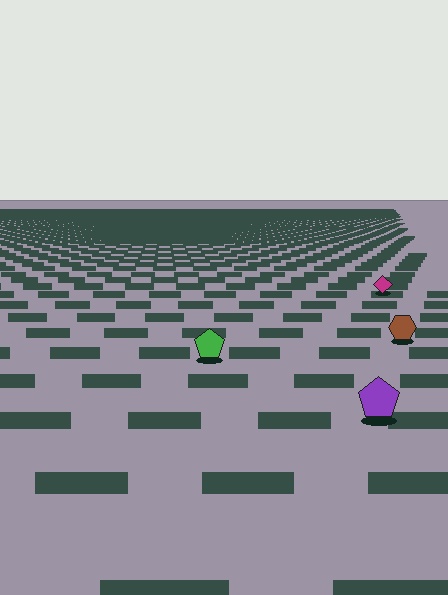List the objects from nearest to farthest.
From nearest to farthest: the purple pentagon, the green pentagon, the brown hexagon, the magenta diamond.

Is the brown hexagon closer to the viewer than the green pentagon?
No. The green pentagon is closer — you can tell from the texture gradient: the ground texture is coarser near it.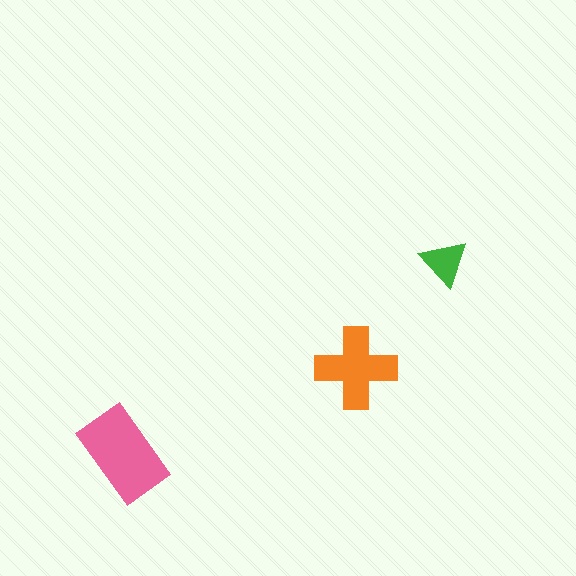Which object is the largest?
The pink rectangle.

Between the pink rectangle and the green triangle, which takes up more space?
The pink rectangle.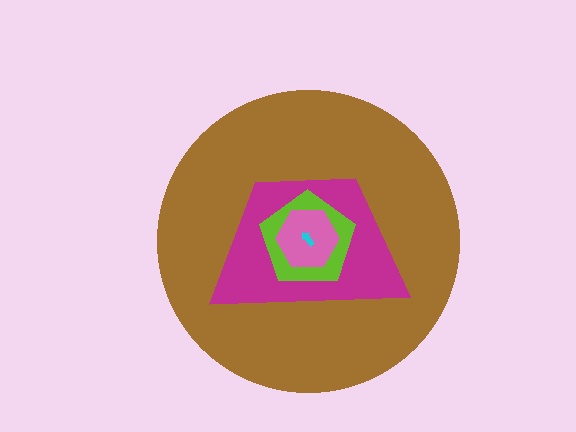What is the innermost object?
The cyan arrow.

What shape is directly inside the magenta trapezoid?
The lime pentagon.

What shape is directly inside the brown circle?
The magenta trapezoid.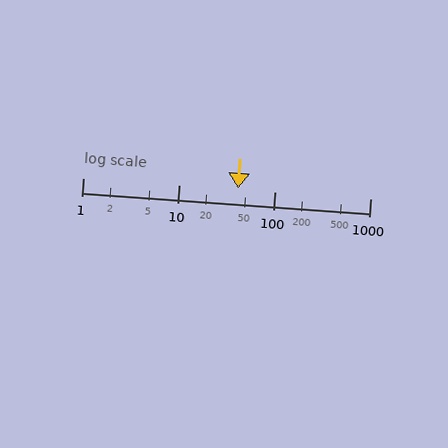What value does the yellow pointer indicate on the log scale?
The pointer indicates approximately 42.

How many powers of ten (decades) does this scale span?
The scale spans 3 decades, from 1 to 1000.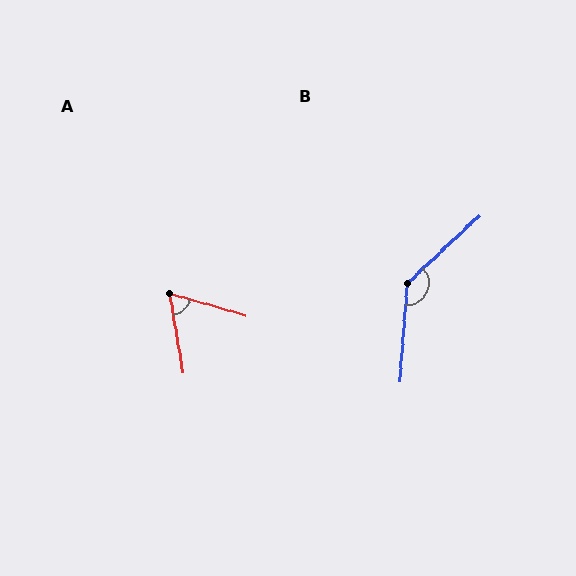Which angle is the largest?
B, at approximately 137 degrees.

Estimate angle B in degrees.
Approximately 137 degrees.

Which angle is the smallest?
A, at approximately 64 degrees.